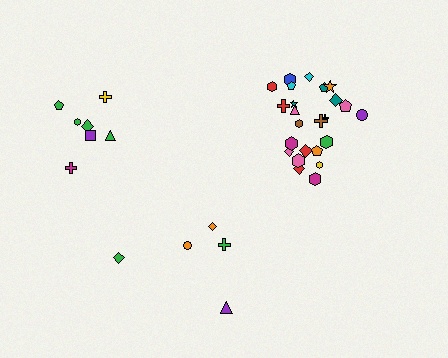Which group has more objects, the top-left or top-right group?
The top-right group.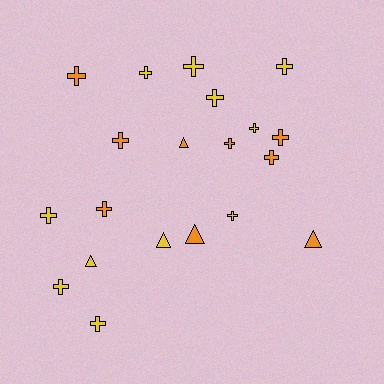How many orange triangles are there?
There are 3 orange triangles.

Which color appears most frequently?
Yellow, with 11 objects.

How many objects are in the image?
There are 20 objects.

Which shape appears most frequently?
Cross, with 15 objects.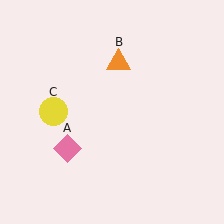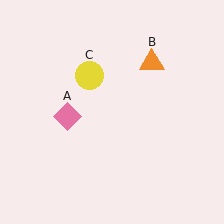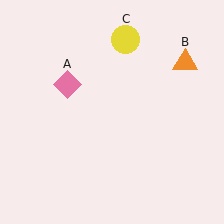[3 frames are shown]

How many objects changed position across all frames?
3 objects changed position: pink diamond (object A), orange triangle (object B), yellow circle (object C).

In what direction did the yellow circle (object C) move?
The yellow circle (object C) moved up and to the right.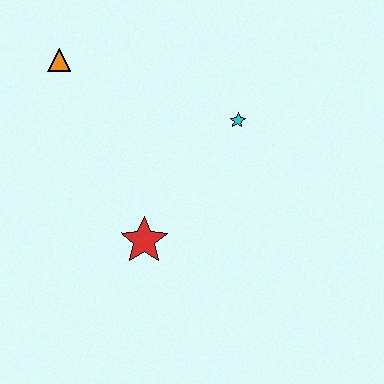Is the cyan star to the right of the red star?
Yes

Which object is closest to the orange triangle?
The cyan star is closest to the orange triangle.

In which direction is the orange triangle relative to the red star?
The orange triangle is above the red star.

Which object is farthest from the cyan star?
The orange triangle is farthest from the cyan star.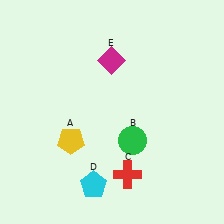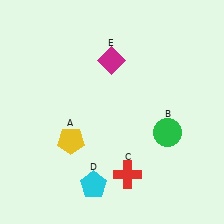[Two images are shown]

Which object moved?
The green circle (B) moved right.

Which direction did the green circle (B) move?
The green circle (B) moved right.